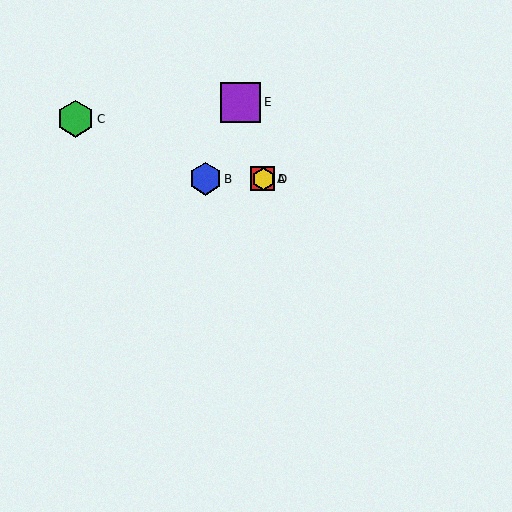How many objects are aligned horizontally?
3 objects (A, B, D) are aligned horizontally.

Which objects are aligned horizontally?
Objects A, B, D are aligned horizontally.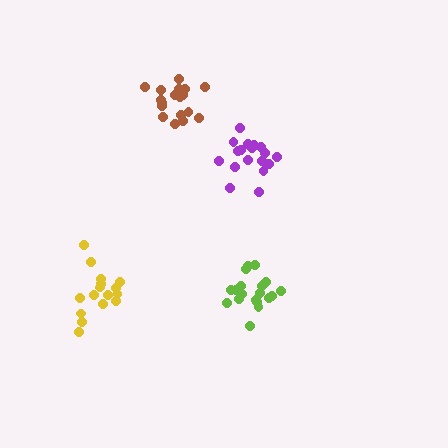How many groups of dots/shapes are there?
There are 4 groups.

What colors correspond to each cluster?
The clusters are colored: purple, lime, yellow, brown.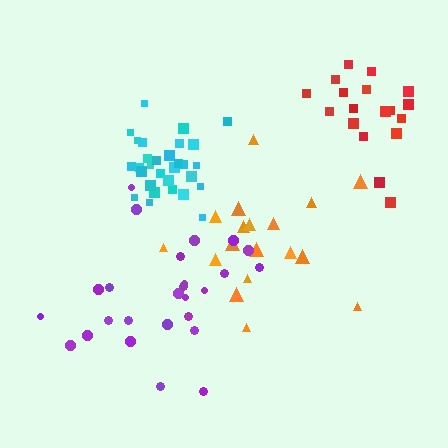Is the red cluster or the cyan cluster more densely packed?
Cyan.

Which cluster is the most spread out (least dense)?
Orange.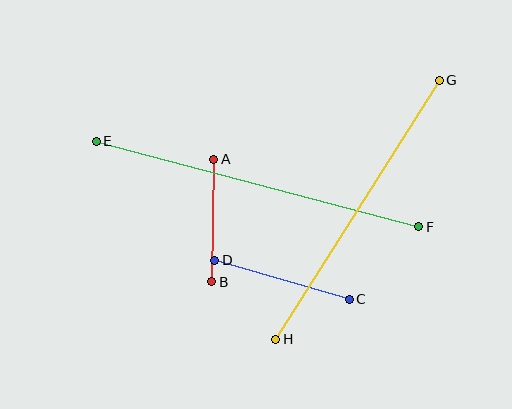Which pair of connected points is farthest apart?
Points E and F are farthest apart.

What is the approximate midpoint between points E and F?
The midpoint is at approximately (257, 184) pixels.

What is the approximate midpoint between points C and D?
The midpoint is at approximately (282, 280) pixels.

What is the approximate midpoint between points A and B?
The midpoint is at approximately (213, 221) pixels.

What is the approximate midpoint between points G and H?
The midpoint is at approximately (357, 210) pixels.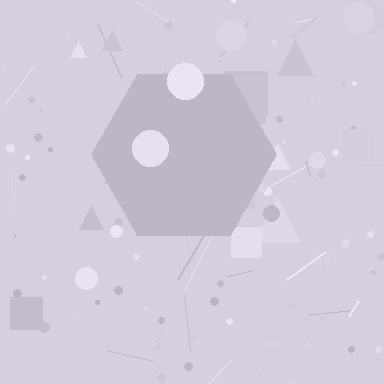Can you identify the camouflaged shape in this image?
The camouflaged shape is a hexagon.